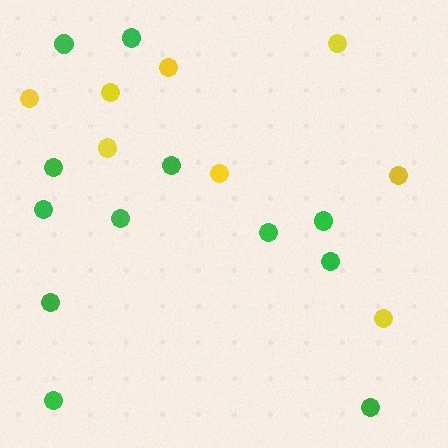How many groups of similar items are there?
There are 2 groups: one group of yellow circles (8) and one group of green circles (12).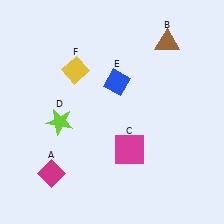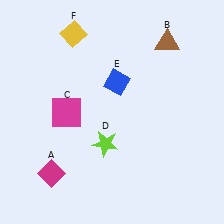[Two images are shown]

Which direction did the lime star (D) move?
The lime star (D) moved right.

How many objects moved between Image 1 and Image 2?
3 objects moved between the two images.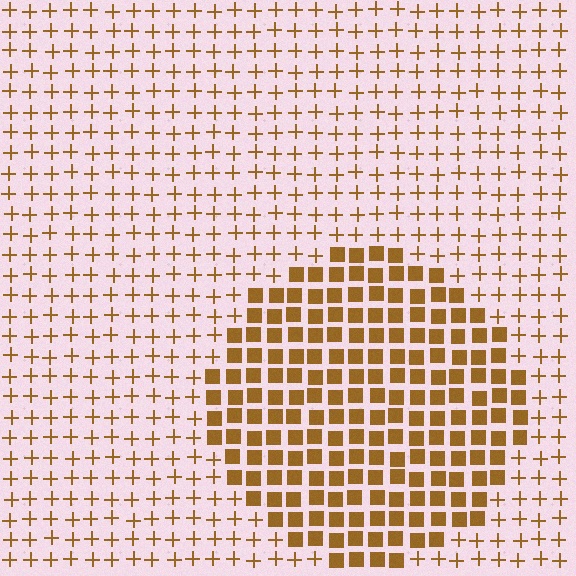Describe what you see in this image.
The image is filled with small brown elements arranged in a uniform grid. A circle-shaped region contains squares, while the surrounding area contains plus signs. The boundary is defined purely by the change in element shape.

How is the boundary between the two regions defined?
The boundary is defined by a change in element shape: squares inside vs. plus signs outside. All elements share the same color and spacing.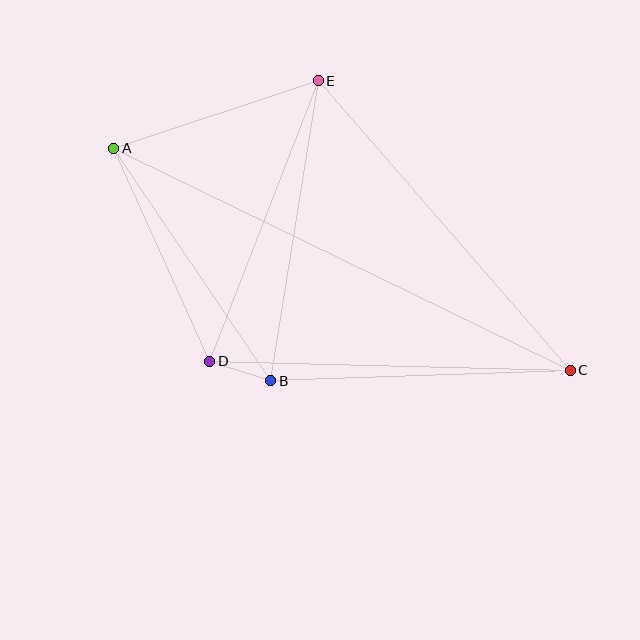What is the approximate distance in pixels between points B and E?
The distance between B and E is approximately 304 pixels.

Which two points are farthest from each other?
Points A and C are farthest from each other.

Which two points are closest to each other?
Points B and D are closest to each other.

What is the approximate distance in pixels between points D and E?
The distance between D and E is approximately 301 pixels.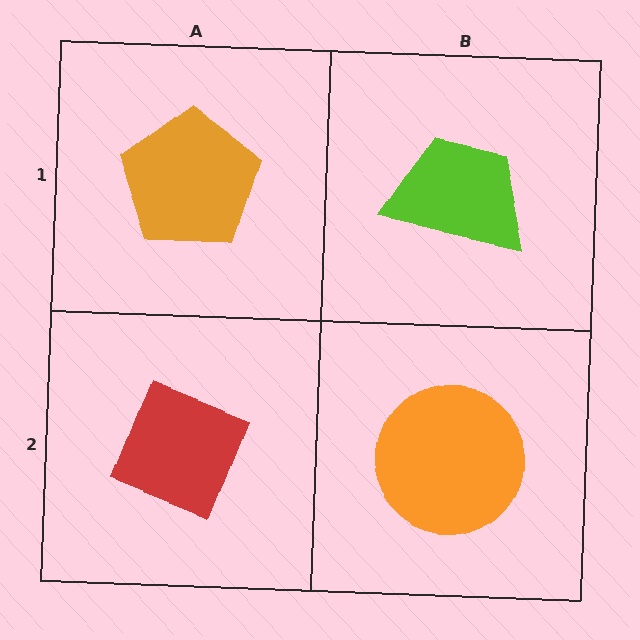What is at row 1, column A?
An orange pentagon.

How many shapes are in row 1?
2 shapes.